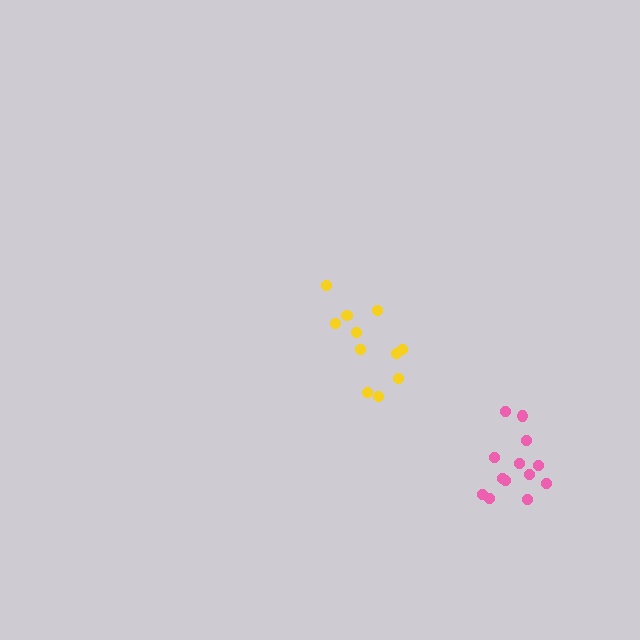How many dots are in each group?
Group 1: 13 dots, Group 2: 11 dots (24 total).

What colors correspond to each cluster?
The clusters are colored: pink, yellow.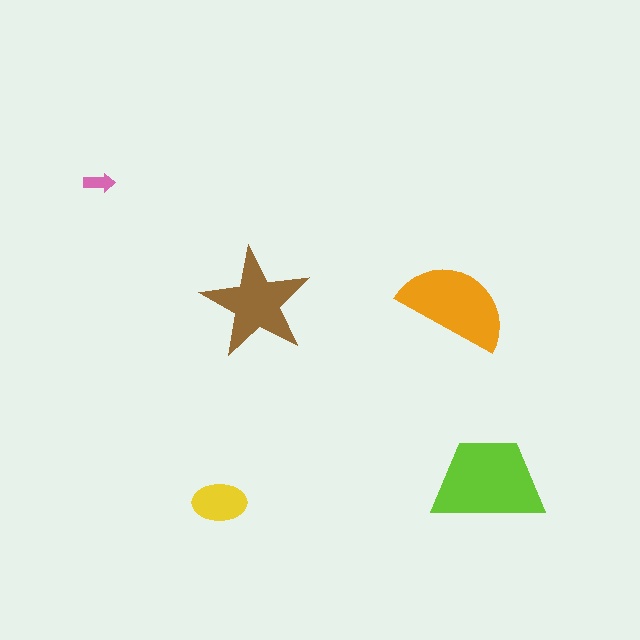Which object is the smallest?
The pink arrow.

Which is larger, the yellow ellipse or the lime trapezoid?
The lime trapezoid.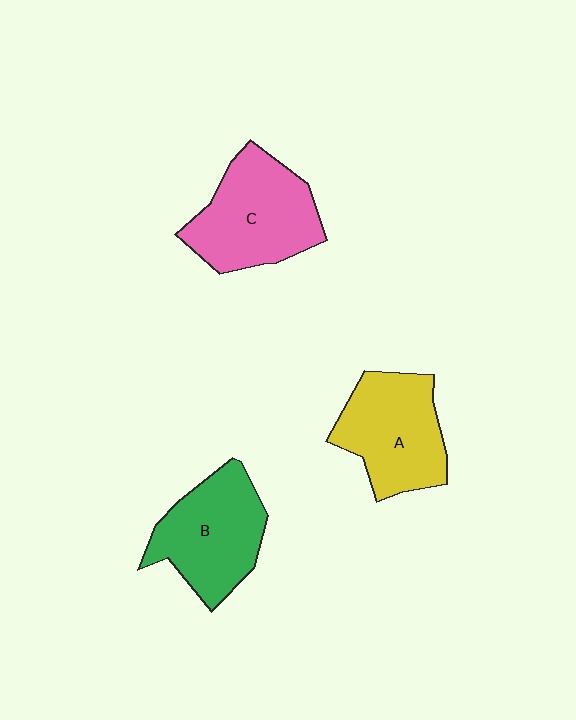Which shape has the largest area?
Shape C (pink).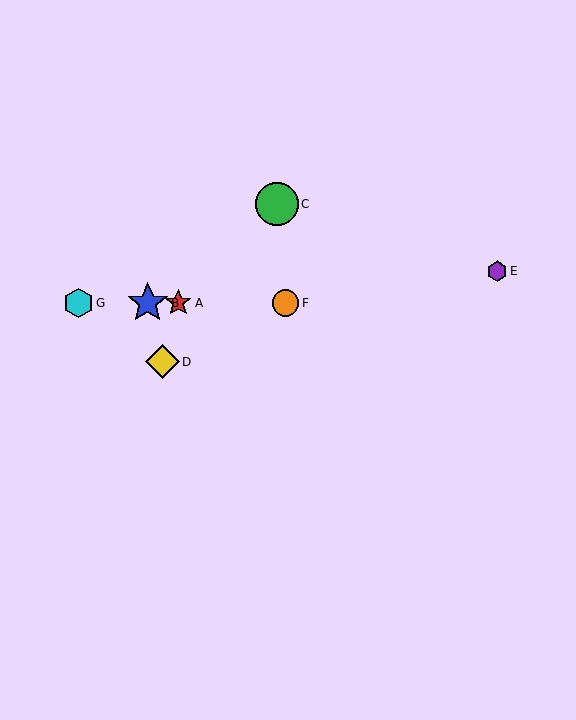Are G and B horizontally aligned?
Yes, both are at y≈303.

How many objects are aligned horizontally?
4 objects (A, B, F, G) are aligned horizontally.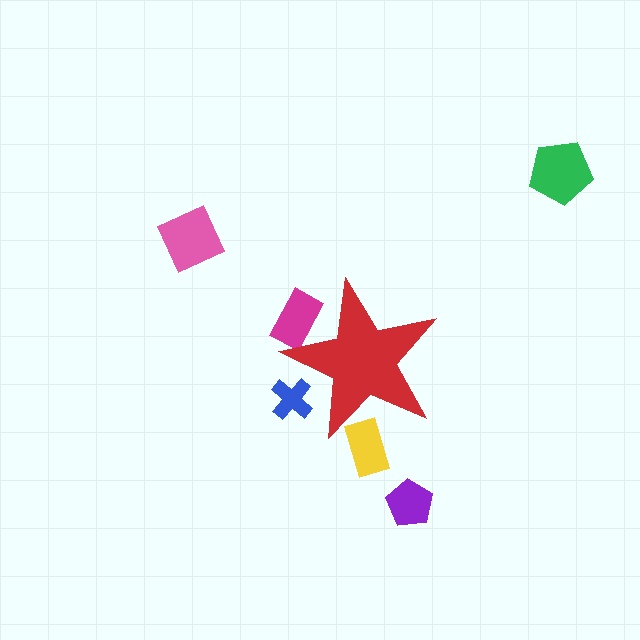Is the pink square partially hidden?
No, the pink square is fully visible.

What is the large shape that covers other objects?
A red star.